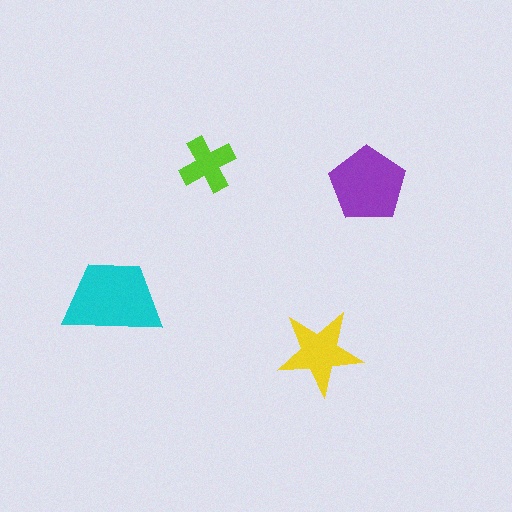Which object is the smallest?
The lime cross.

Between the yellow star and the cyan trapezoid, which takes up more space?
The cyan trapezoid.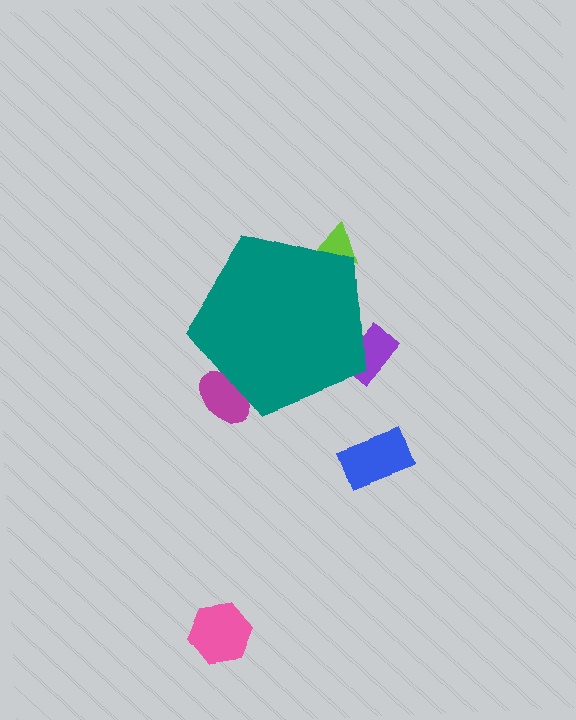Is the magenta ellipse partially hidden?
Yes, the magenta ellipse is partially hidden behind the teal pentagon.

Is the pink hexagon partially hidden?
No, the pink hexagon is fully visible.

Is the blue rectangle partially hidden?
No, the blue rectangle is fully visible.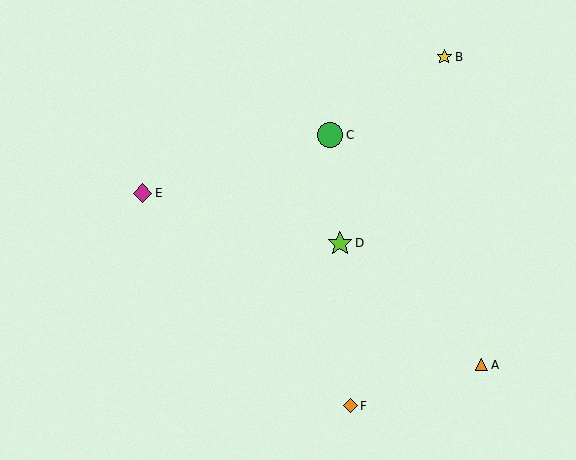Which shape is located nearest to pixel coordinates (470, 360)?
The orange triangle (labeled A) at (482, 365) is nearest to that location.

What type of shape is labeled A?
Shape A is an orange triangle.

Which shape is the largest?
The green circle (labeled C) is the largest.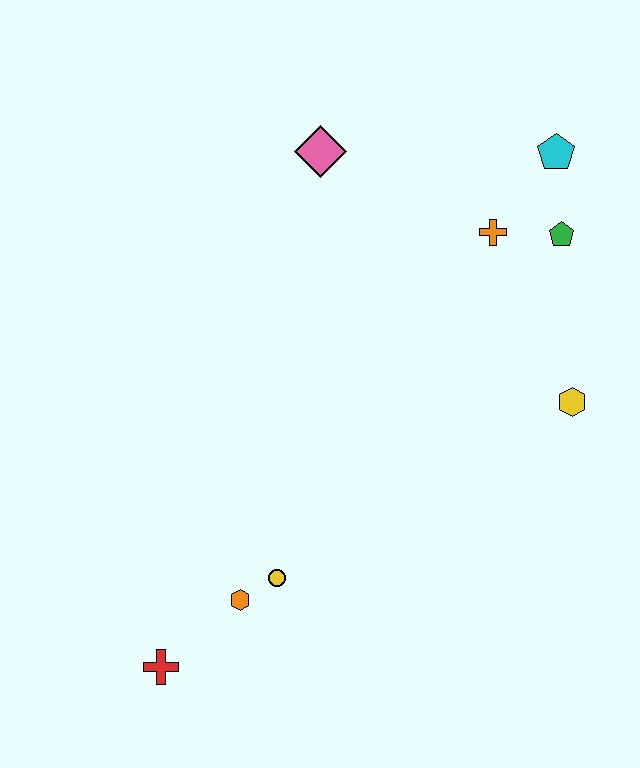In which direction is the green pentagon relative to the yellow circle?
The green pentagon is above the yellow circle.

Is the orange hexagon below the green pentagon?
Yes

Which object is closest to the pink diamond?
The orange cross is closest to the pink diamond.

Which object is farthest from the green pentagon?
The red cross is farthest from the green pentagon.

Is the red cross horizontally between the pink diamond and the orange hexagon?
No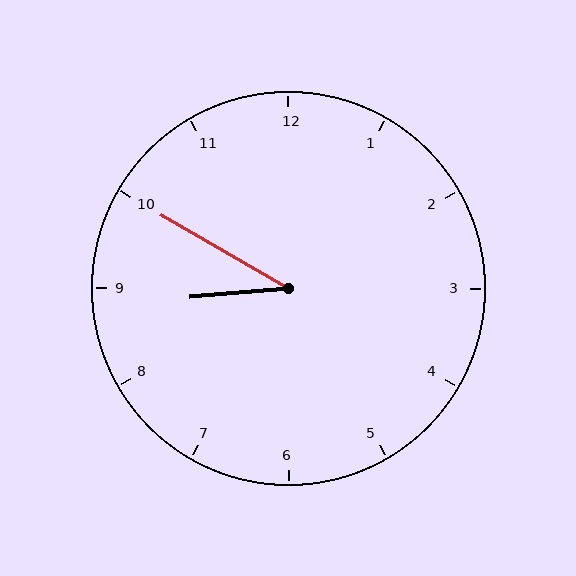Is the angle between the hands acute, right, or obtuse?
It is acute.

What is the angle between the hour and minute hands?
Approximately 35 degrees.